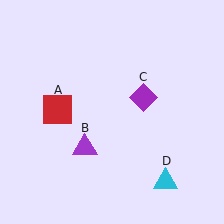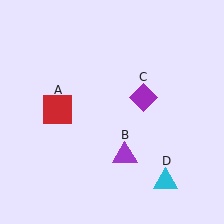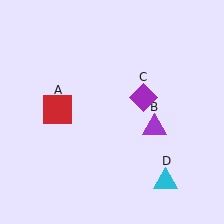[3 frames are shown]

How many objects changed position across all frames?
1 object changed position: purple triangle (object B).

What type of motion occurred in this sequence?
The purple triangle (object B) rotated counterclockwise around the center of the scene.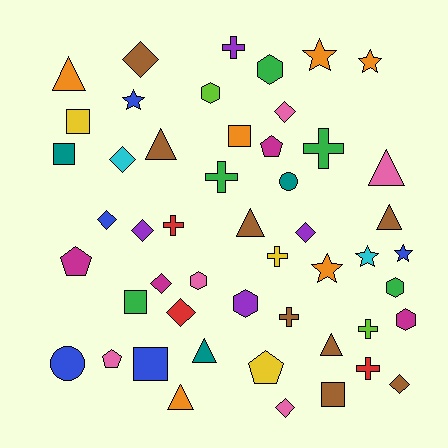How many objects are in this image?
There are 50 objects.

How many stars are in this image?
There are 6 stars.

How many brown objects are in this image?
There are 8 brown objects.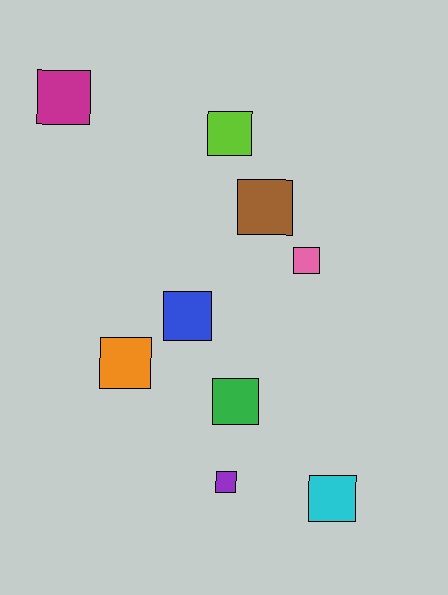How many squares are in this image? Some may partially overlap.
There are 9 squares.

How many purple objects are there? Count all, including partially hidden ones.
There is 1 purple object.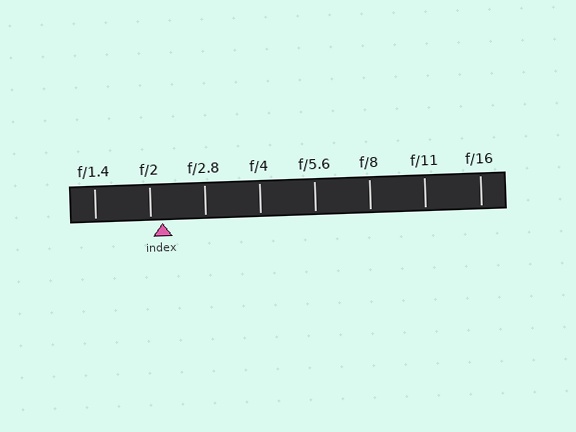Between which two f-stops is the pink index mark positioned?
The index mark is between f/2 and f/2.8.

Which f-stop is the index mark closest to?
The index mark is closest to f/2.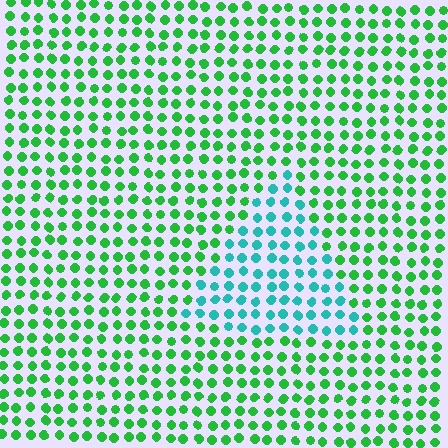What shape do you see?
I see a triangle.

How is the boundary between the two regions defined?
The boundary is defined purely by a slight shift in hue (about 48 degrees). Spacing, size, and orientation are identical on both sides.